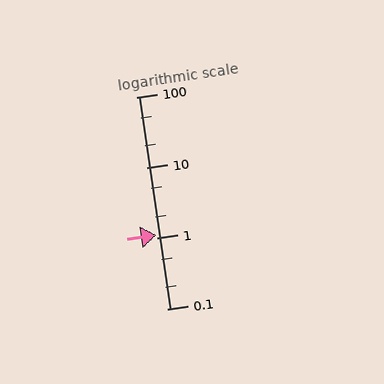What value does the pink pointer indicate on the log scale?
The pointer indicates approximately 1.1.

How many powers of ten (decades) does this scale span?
The scale spans 3 decades, from 0.1 to 100.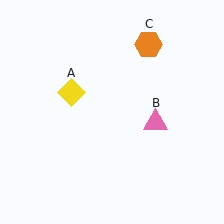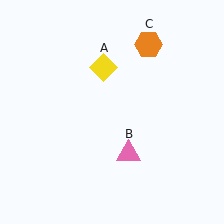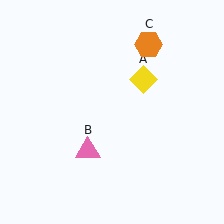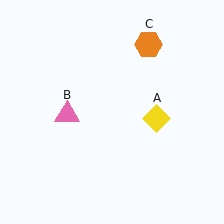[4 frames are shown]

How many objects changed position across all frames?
2 objects changed position: yellow diamond (object A), pink triangle (object B).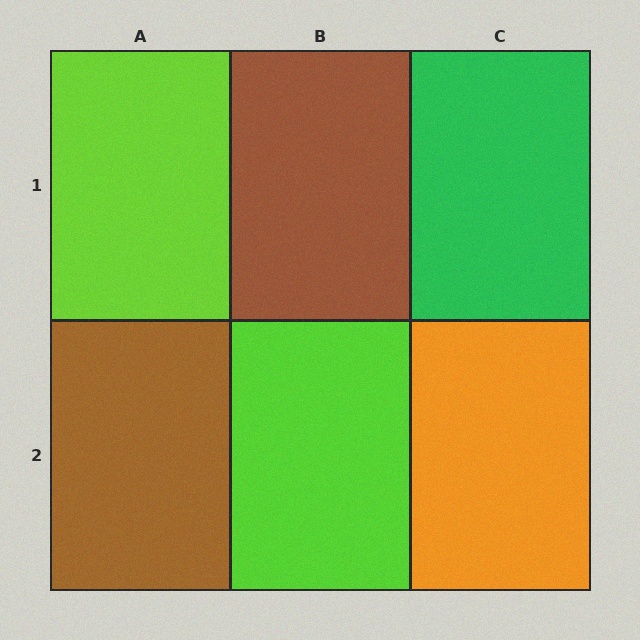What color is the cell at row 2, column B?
Lime.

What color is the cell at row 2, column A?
Brown.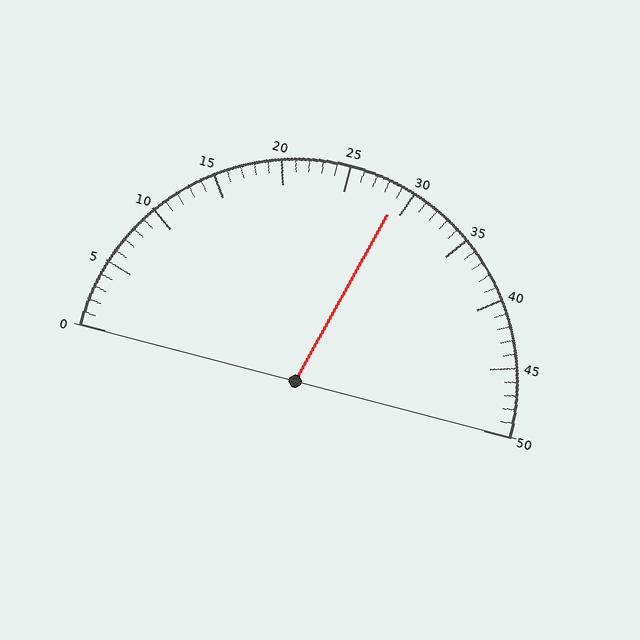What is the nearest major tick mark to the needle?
The nearest major tick mark is 30.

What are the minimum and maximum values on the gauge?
The gauge ranges from 0 to 50.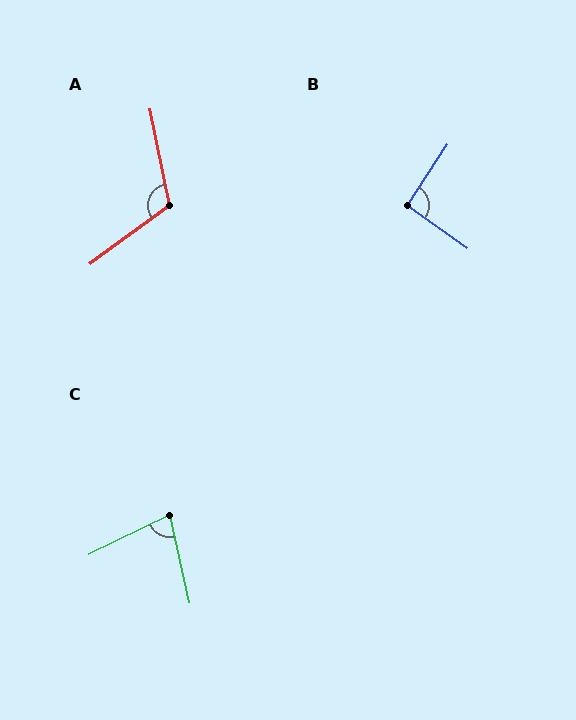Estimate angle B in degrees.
Approximately 93 degrees.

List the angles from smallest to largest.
C (76°), B (93°), A (115°).